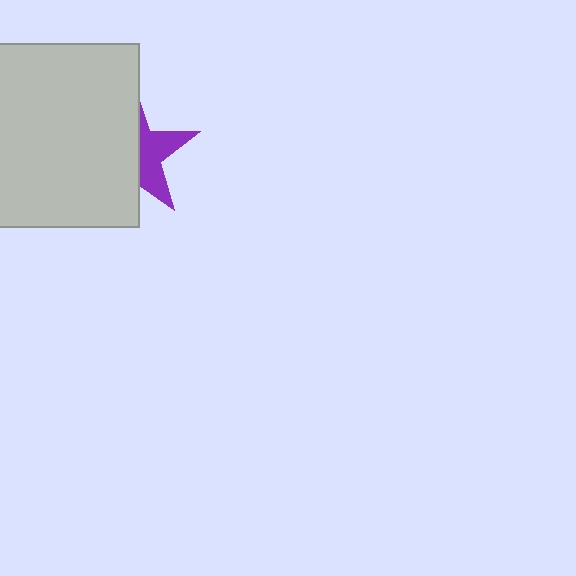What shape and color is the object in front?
The object in front is a light gray square.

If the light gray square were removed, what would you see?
You would see the complete purple star.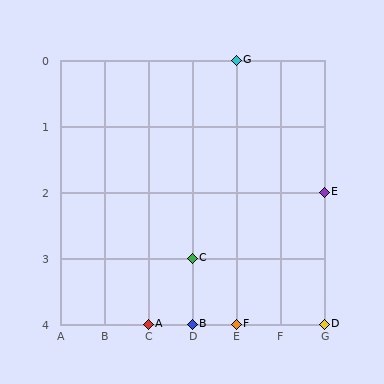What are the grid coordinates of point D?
Point D is at grid coordinates (G, 4).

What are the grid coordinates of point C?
Point C is at grid coordinates (D, 3).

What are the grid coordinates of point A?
Point A is at grid coordinates (C, 4).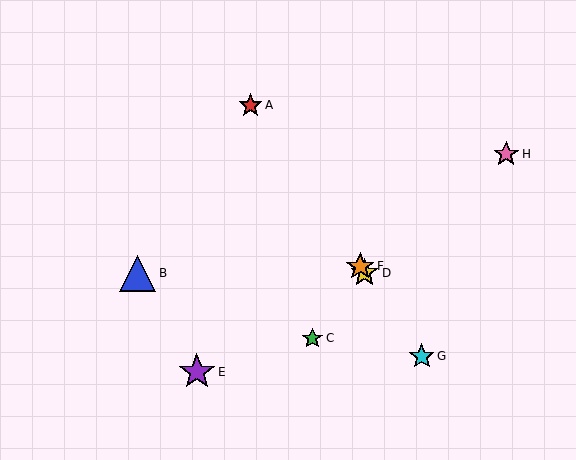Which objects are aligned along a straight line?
Objects A, D, F, G are aligned along a straight line.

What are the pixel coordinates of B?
Object B is at (137, 273).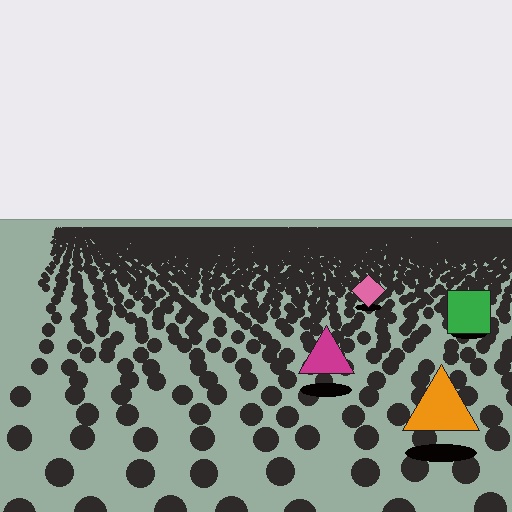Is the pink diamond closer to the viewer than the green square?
No. The green square is closer — you can tell from the texture gradient: the ground texture is coarser near it.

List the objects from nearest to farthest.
From nearest to farthest: the orange triangle, the magenta triangle, the green square, the pink diamond.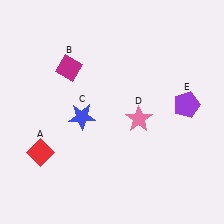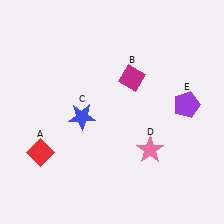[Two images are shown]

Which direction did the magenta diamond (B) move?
The magenta diamond (B) moved right.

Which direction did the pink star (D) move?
The pink star (D) moved down.